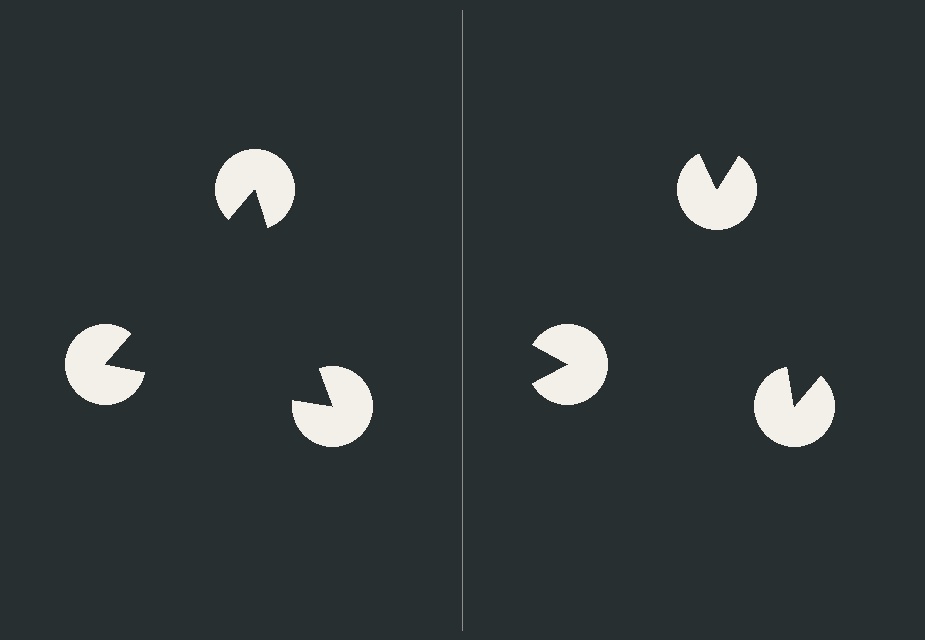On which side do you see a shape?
An illusory triangle appears on the left side. On the right side the wedge cuts are rotated, so no coherent shape forms.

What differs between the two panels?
The pac-man discs are positioned identically on both sides; only the wedge orientations differ. On the left they align to a triangle; on the right they are misaligned.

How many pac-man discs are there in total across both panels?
6 — 3 on each side.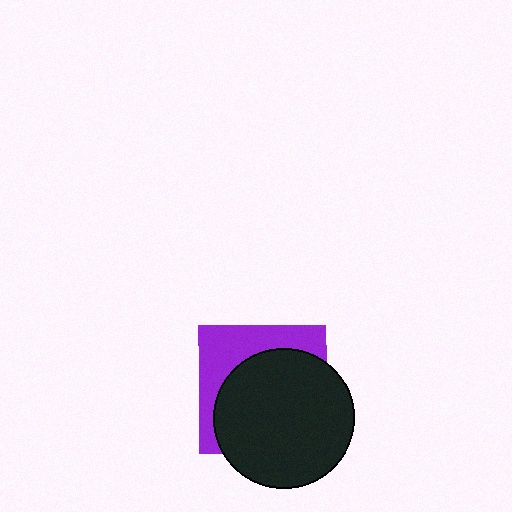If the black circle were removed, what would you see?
You would see the complete purple square.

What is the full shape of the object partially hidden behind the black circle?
The partially hidden object is a purple square.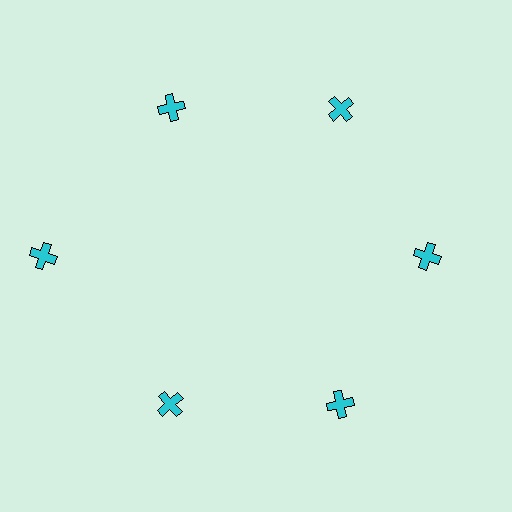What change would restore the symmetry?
The symmetry would be restored by moving it inward, back onto the ring so that all 6 crosses sit at equal angles and equal distance from the center.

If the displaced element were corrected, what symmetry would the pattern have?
It would have 6-fold rotational symmetry — the pattern would map onto itself every 60 degrees.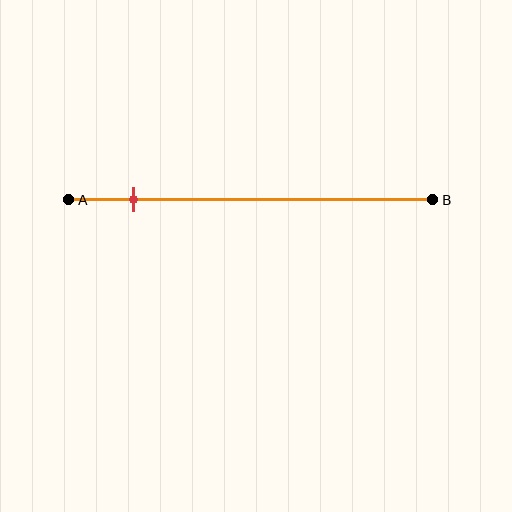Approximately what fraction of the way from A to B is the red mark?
The red mark is approximately 20% of the way from A to B.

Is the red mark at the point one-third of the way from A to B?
No, the mark is at about 20% from A, not at the 33% one-third point.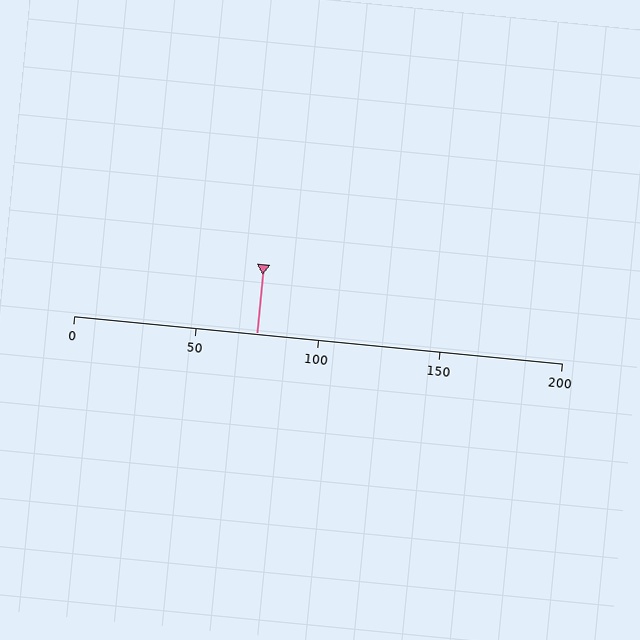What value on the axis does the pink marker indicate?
The marker indicates approximately 75.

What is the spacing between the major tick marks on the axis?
The major ticks are spaced 50 apart.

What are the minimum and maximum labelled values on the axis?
The axis runs from 0 to 200.